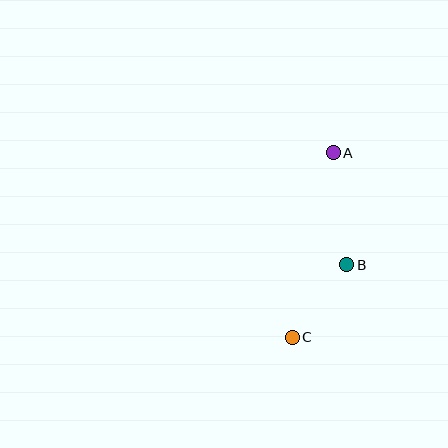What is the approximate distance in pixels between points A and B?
The distance between A and B is approximately 113 pixels.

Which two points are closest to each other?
Points B and C are closest to each other.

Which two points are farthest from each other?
Points A and C are farthest from each other.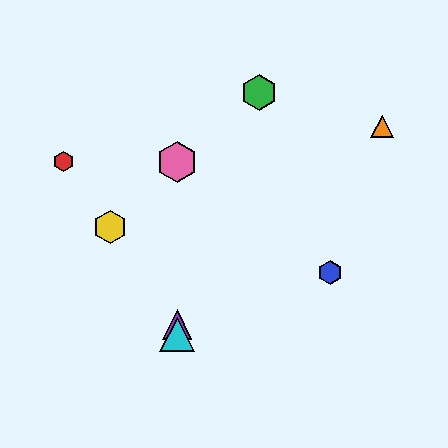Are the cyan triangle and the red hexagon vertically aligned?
No, the cyan triangle is at x≈177 and the red hexagon is at x≈63.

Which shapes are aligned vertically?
The purple triangle, the cyan triangle, the pink hexagon are aligned vertically.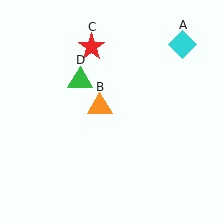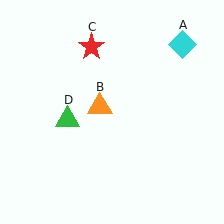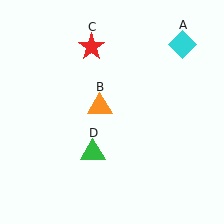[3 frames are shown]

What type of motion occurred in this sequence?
The green triangle (object D) rotated counterclockwise around the center of the scene.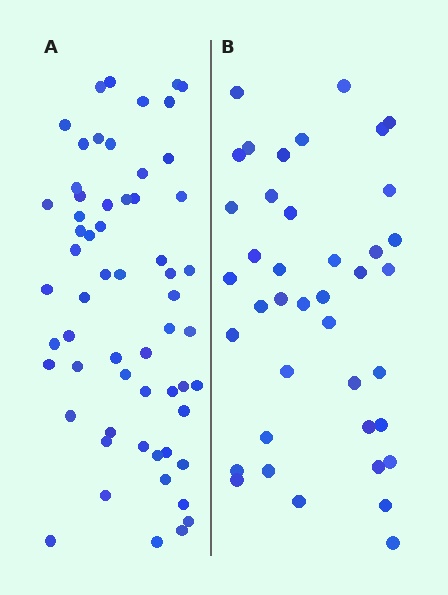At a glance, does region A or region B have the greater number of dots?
Region A (the left region) has more dots.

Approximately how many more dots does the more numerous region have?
Region A has approximately 20 more dots than region B.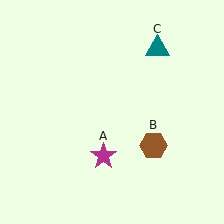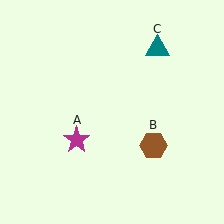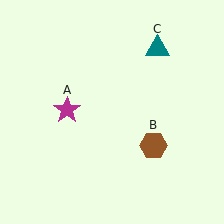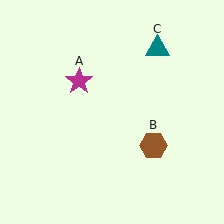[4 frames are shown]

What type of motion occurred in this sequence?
The magenta star (object A) rotated clockwise around the center of the scene.